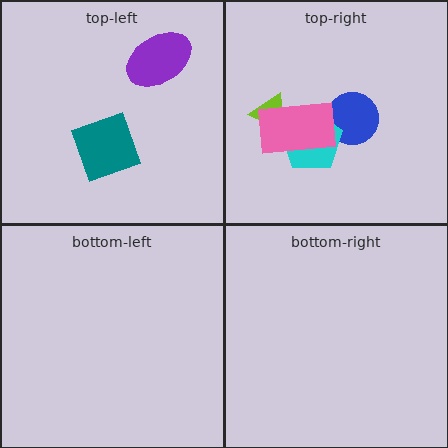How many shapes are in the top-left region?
2.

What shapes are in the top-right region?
The blue circle, the lime triangle, the cyan pentagon, the pink rectangle.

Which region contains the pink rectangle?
The top-right region.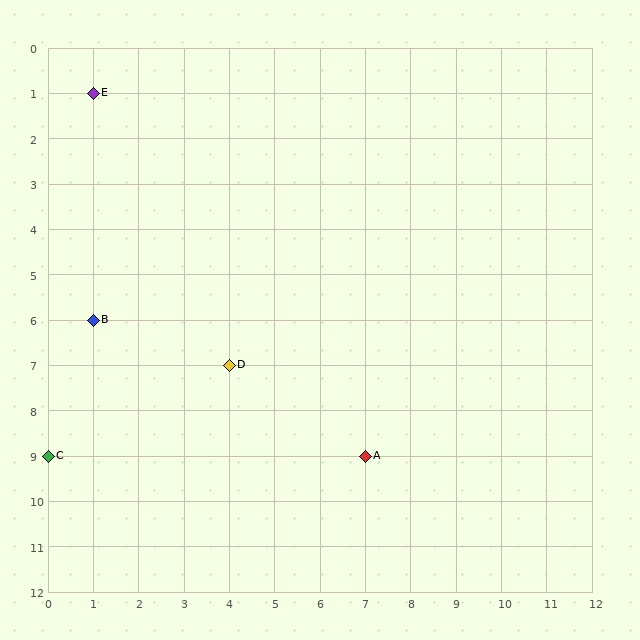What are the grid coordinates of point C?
Point C is at grid coordinates (0, 9).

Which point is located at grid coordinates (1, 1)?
Point E is at (1, 1).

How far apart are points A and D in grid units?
Points A and D are 3 columns and 2 rows apart (about 3.6 grid units diagonally).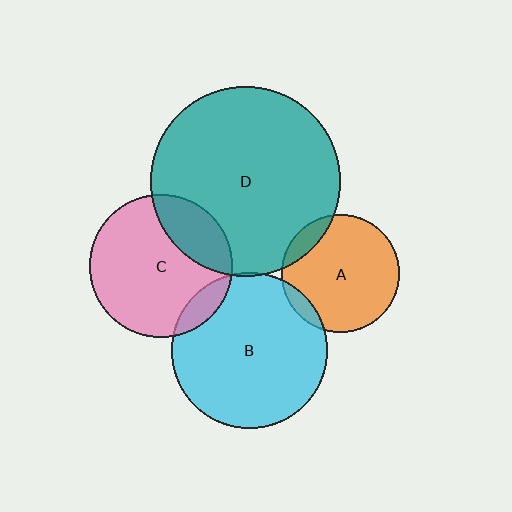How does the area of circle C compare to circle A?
Approximately 1.5 times.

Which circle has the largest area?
Circle D (teal).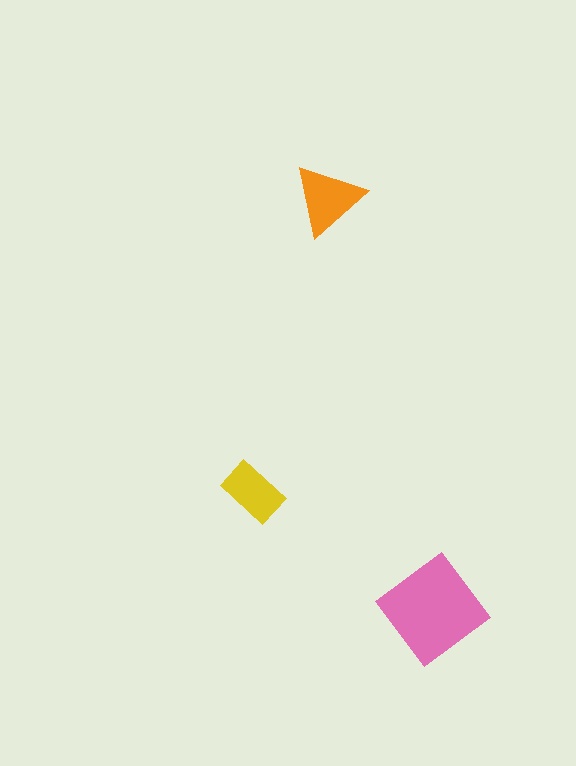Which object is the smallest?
The yellow rectangle.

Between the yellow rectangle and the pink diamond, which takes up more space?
The pink diamond.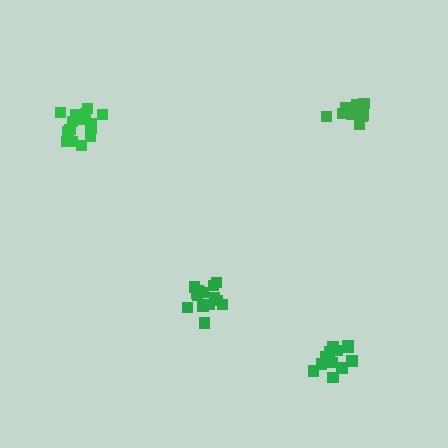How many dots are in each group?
Group 1: 13 dots, Group 2: 15 dots, Group 3: 16 dots, Group 4: 13 dots (57 total).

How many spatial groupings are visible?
There are 4 spatial groupings.